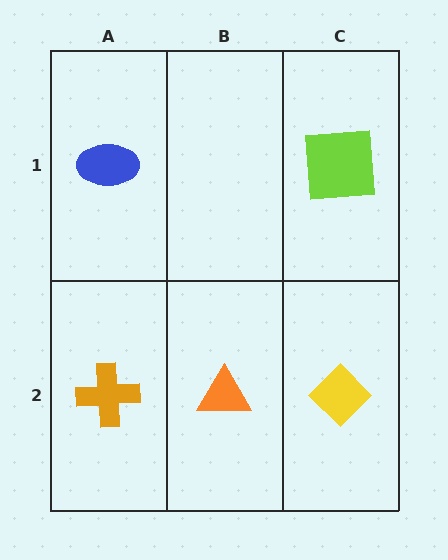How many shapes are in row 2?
3 shapes.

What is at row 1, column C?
A lime square.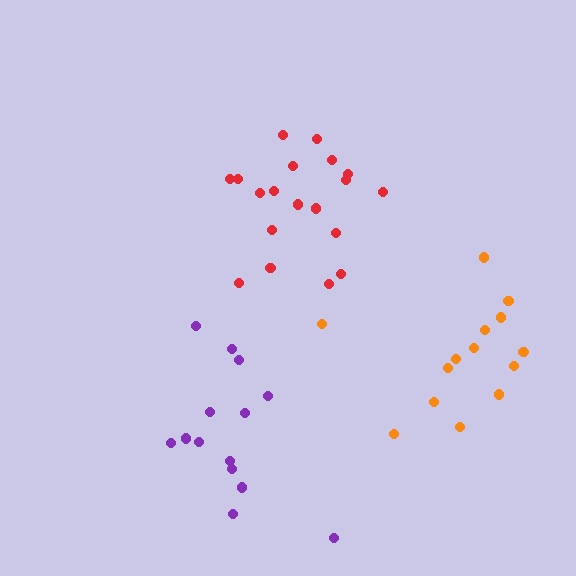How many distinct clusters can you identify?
There are 3 distinct clusters.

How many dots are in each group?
Group 1: 19 dots, Group 2: 14 dots, Group 3: 14 dots (47 total).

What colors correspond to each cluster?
The clusters are colored: red, purple, orange.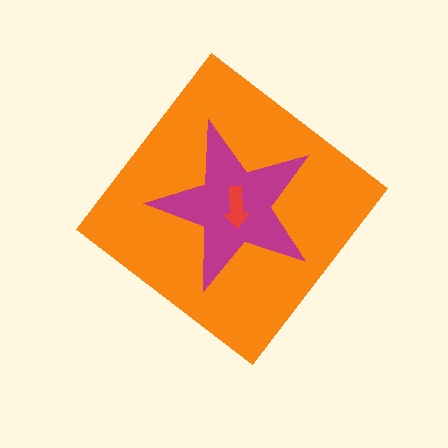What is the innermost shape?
The red arrow.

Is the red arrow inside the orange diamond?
Yes.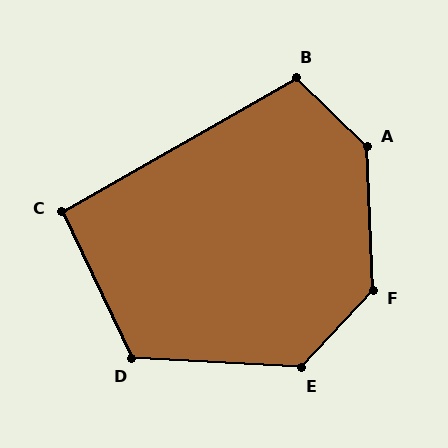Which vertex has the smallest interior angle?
C, at approximately 94 degrees.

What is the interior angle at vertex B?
Approximately 106 degrees (obtuse).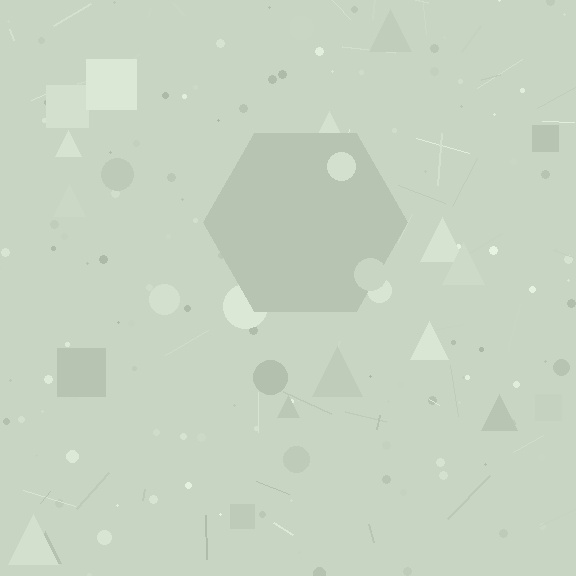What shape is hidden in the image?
A hexagon is hidden in the image.